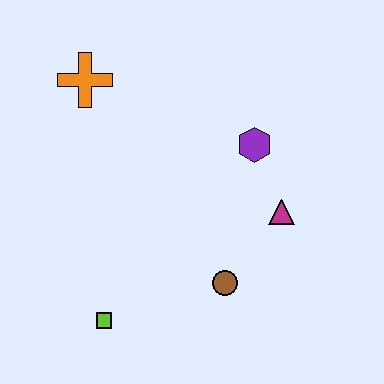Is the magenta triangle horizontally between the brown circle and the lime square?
No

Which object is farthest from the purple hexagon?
The lime square is farthest from the purple hexagon.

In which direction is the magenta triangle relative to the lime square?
The magenta triangle is to the right of the lime square.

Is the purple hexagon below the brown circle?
No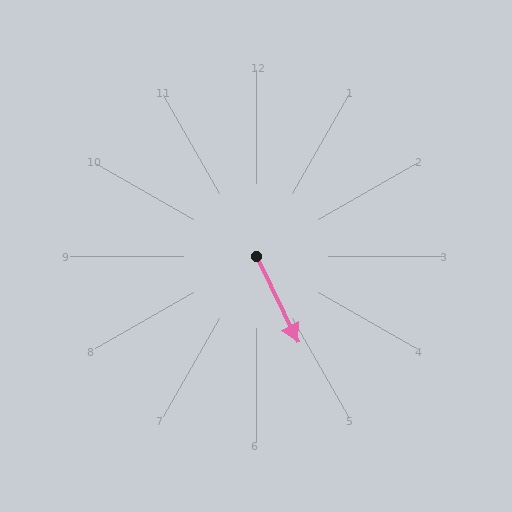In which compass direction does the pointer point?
Southeast.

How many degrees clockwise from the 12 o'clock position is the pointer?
Approximately 154 degrees.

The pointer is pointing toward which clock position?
Roughly 5 o'clock.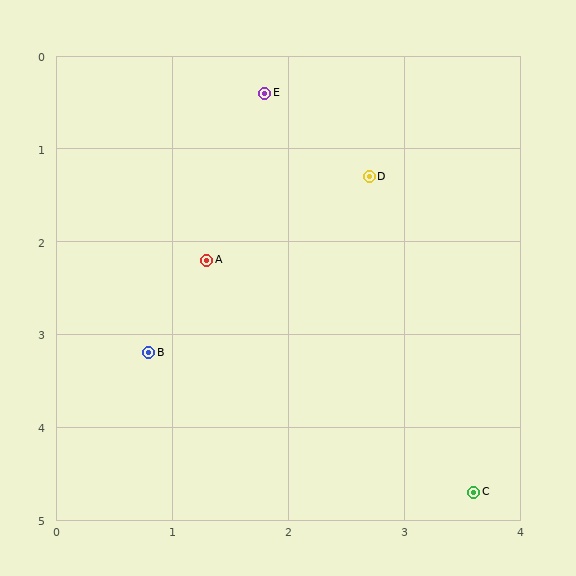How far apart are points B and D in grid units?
Points B and D are about 2.7 grid units apart.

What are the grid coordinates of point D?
Point D is at approximately (2.7, 1.3).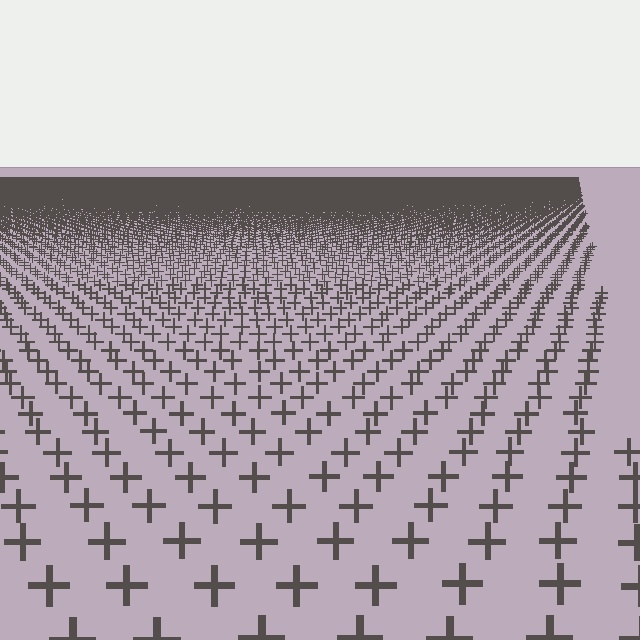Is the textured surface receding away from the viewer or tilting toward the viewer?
The surface is receding away from the viewer. Texture elements get smaller and denser toward the top.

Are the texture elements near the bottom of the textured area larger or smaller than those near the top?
Larger. Near the bottom, elements are closer to the viewer and appear at a bigger on-screen size.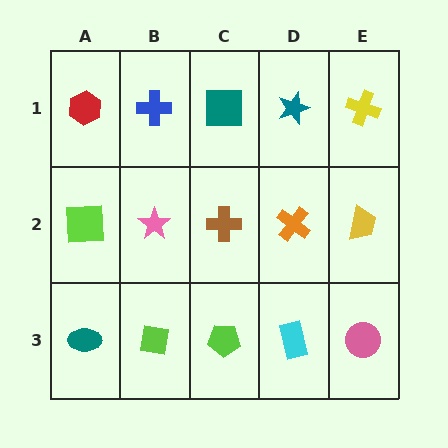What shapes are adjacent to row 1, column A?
A lime square (row 2, column A), a blue cross (row 1, column B).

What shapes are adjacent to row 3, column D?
An orange cross (row 2, column D), a lime pentagon (row 3, column C), a pink circle (row 3, column E).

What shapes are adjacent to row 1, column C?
A brown cross (row 2, column C), a blue cross (row 1, column B), a teal star (row 1, column D).